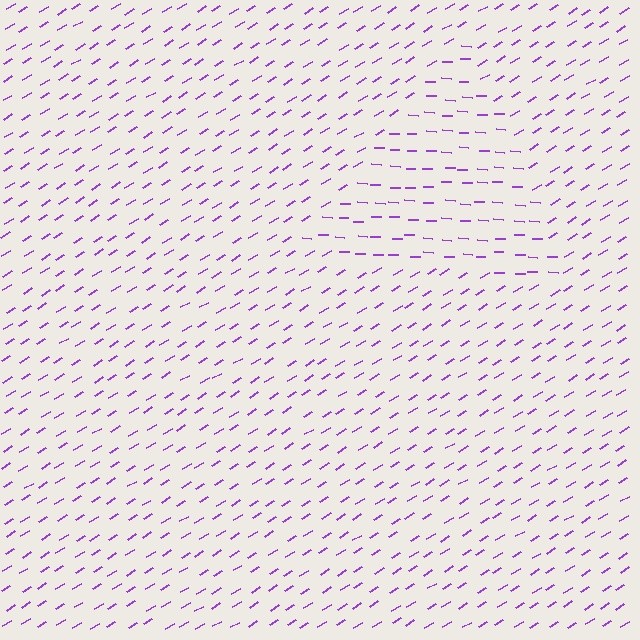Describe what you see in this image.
The image is filled with small purple line segments. A triangle region in the image has lines oriented differently from the surrounding lines, creating a visible texture boundary.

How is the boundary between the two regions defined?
The boundary is defined purely by a change in line orientation (approximately 34 degrees difference). All lines are the same color and thickness.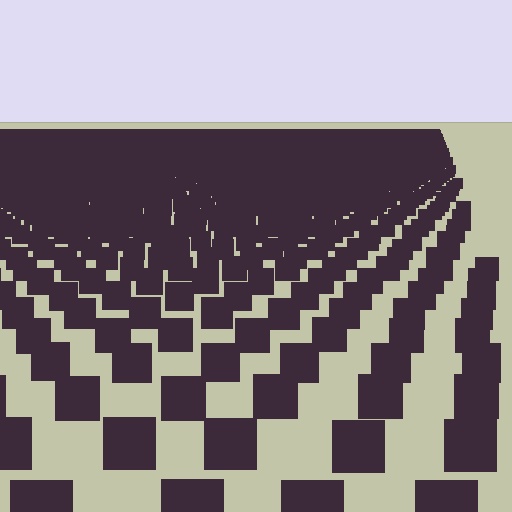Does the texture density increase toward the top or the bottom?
Density increases toward the top.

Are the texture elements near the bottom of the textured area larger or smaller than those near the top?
Larger. Near the bottom, elements are closer to the viewer and appear at a bigger on-screen size.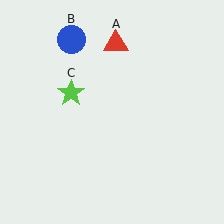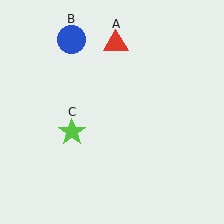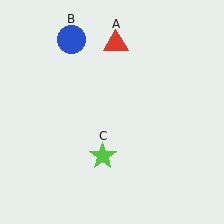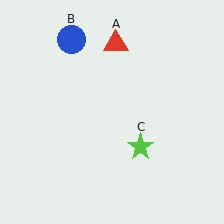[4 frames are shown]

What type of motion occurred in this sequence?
The lime star (object C) rotated counterclockwise around the center of the scene.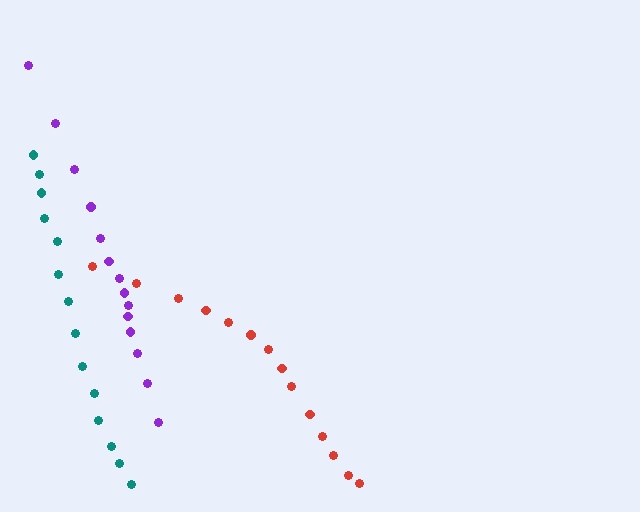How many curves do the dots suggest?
There are 3 distinct paths.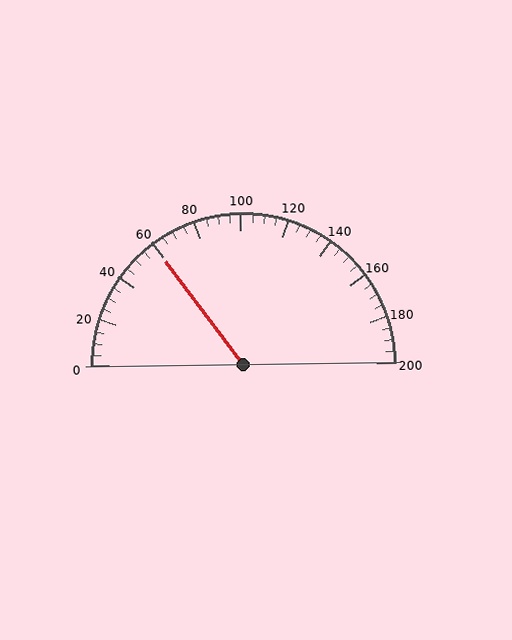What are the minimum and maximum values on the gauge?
The gauge ranges from 0 to 200.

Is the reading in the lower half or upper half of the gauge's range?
The reading is in the lower half of the range (0 to 200).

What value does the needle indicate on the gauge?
The needle indicates approximately 60.